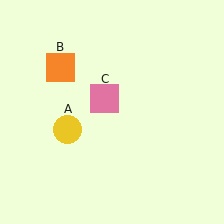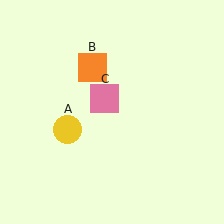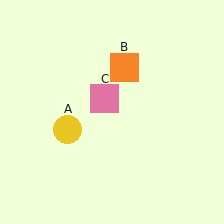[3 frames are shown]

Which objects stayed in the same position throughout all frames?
Yellow circle (object A) and pink square (object C) remained stationary.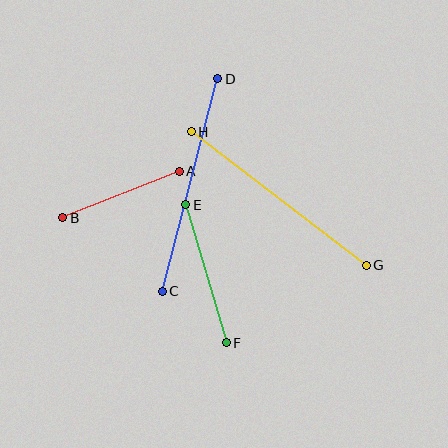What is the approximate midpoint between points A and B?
The midpoint is at approximately (121, 194) pixels.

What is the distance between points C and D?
The distance is approximately 220 pixels.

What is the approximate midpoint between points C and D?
The midpoint is at approximately (190, 185) pixels.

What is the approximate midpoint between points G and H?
The midpoint is at approximately (279, 198) pixels.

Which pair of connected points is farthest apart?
Points G and H are farthest apart.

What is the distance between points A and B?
The distance is approximately 125 pixels.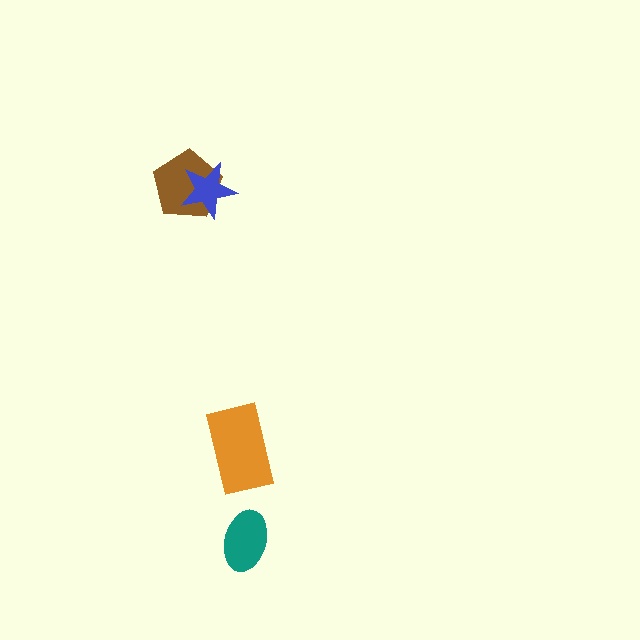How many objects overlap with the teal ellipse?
0 objects overlap with the teal ellipse.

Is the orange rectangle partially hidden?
No, no other shape covers it.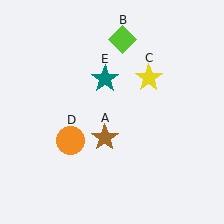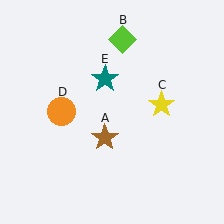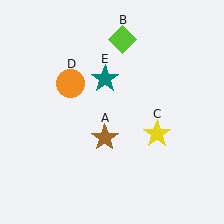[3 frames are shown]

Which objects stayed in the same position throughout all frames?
Brown star (object A) and lime diamond (object B) and teal star (object E) remained stationary.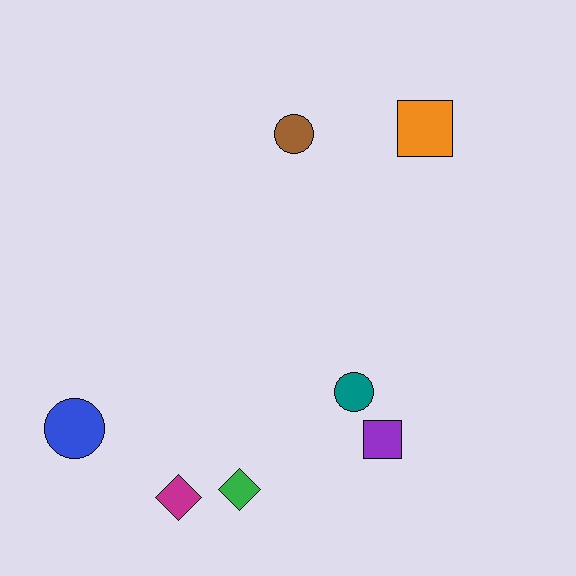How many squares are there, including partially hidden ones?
There are 2 squares.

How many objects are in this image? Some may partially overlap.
There are 7 objects.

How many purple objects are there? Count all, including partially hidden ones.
There is 1 purple object.